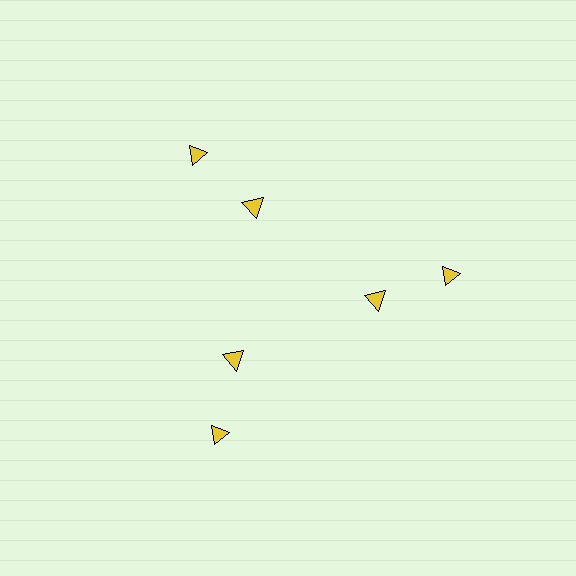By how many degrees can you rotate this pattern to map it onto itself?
The pattern maps onto itself every 120 degrees of rotation.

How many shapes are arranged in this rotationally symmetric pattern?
There are 6 shapes, arranged in 3 groups of 2.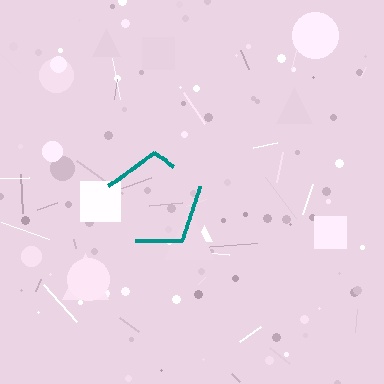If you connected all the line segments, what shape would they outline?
They would outline a pentagon.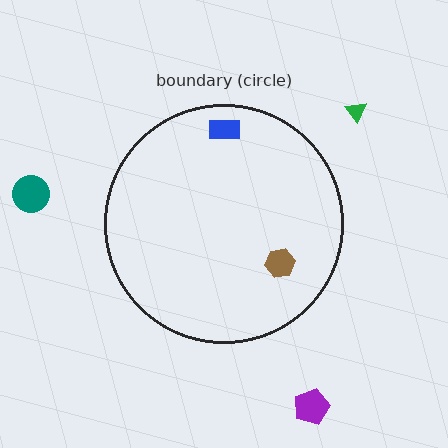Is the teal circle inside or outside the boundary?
Outside.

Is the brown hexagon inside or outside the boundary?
Inside.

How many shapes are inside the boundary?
2 inside, 3 outside.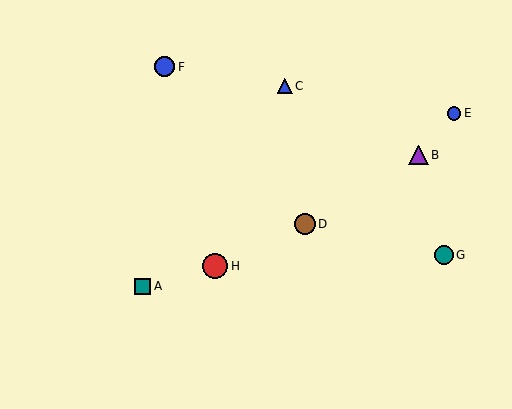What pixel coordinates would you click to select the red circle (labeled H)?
Click at (215, 266) to select the red circle H.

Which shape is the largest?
The red circle (labeled H) is the largest.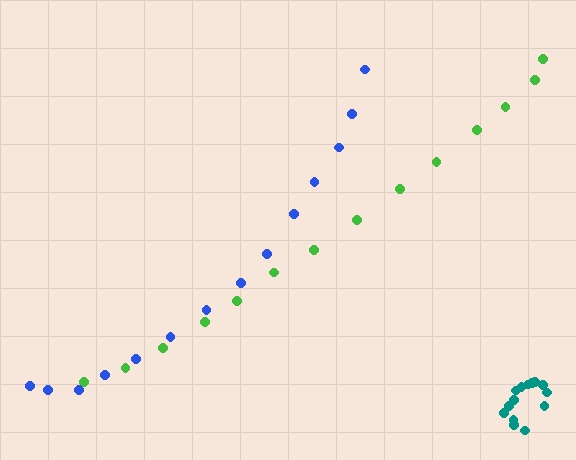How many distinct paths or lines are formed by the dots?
There are 3 distinct paths.